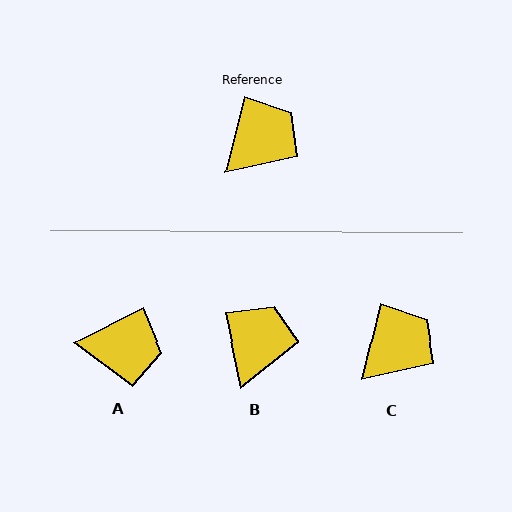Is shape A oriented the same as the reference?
No, it is off by about 49 degrees.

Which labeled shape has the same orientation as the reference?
C.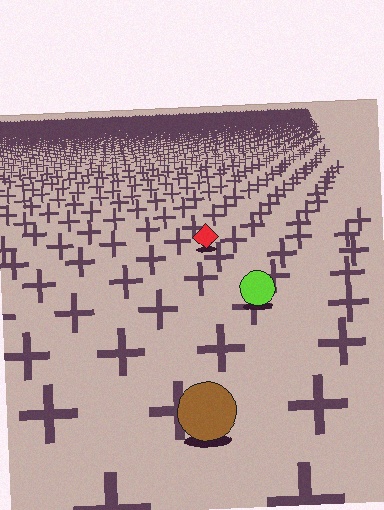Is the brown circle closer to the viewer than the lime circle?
Yes. The brown circle is closer — you can tell from the texture gradient: the ground texture is coarser near it.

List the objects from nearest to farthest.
From nearest to farthest: the brown circle, the lime circle, the red diamond.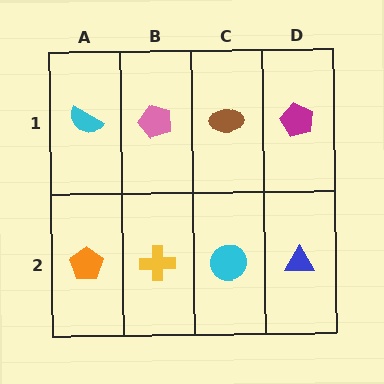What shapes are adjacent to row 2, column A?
A cyan semicircle (row 1, column A), a yellow cross (row 2, column B).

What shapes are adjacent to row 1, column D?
A blue triangle (row 2, column D), a brown ellipse (row 1, column C).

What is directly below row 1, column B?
A yellow cross.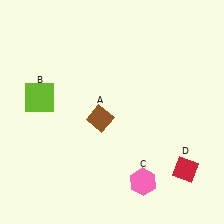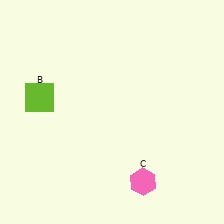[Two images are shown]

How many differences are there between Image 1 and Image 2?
There are 2 differences between the two images.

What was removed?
The brown diamond (A), the red diamond (D) were removed in Image 2.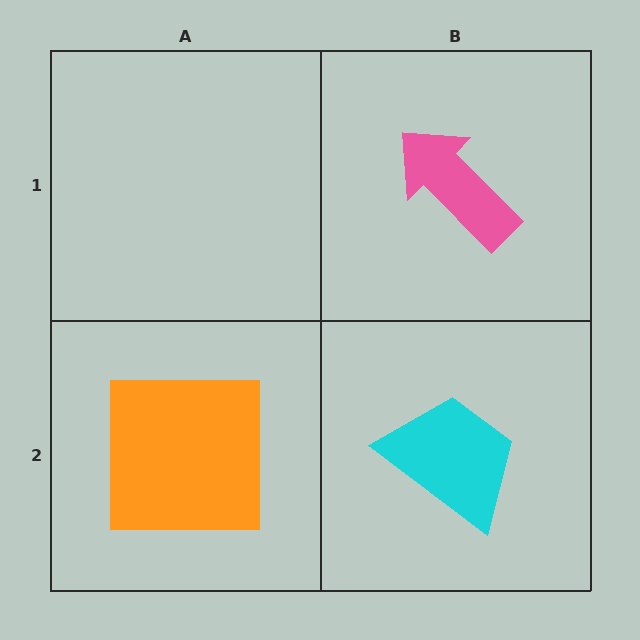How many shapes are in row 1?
1 shape.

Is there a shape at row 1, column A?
No, that cell is empty.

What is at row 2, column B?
A cyan trapezoid.